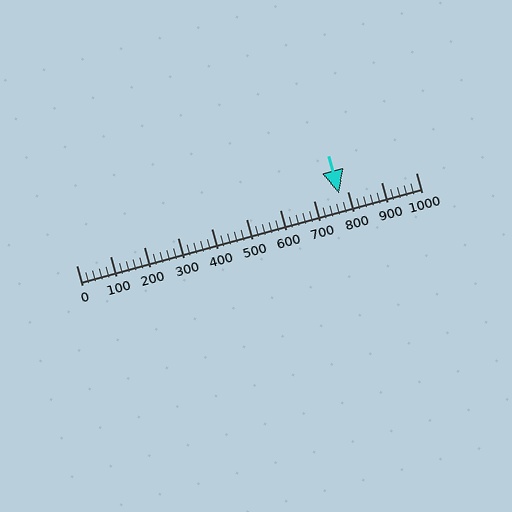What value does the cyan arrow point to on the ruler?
The cyan arrow points to approximately 773.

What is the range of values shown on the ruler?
The ruler shows values from 0 to 1000.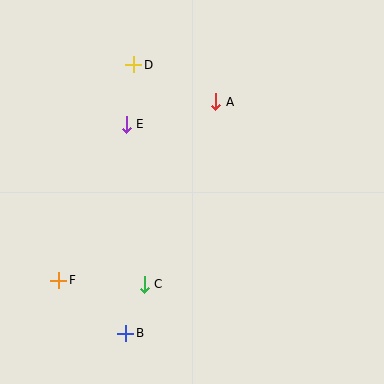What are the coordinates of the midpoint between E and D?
The midpoint between E and D is at (130, 95).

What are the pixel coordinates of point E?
Point E is at (126, 124).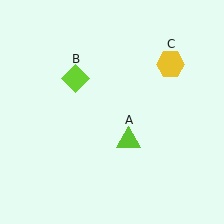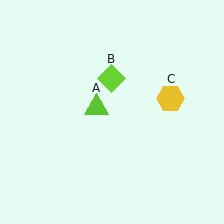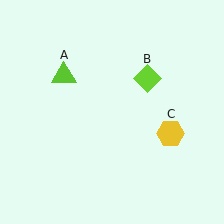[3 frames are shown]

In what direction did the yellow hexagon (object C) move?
The yellow hexagon (object C) moved down.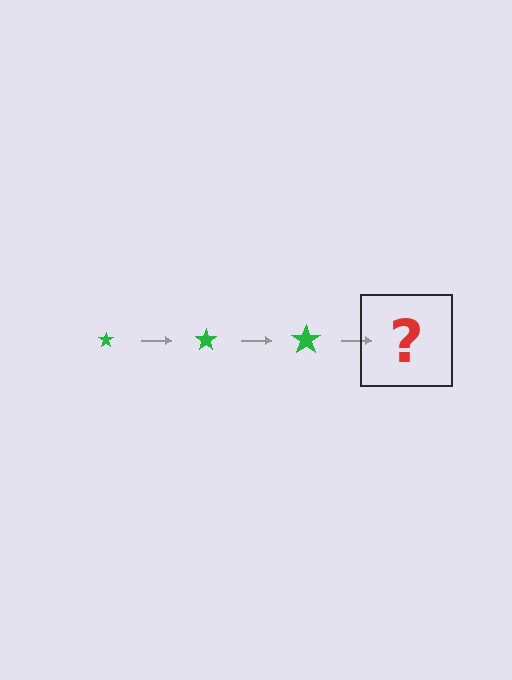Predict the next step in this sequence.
The next step is a green star, larger than the previous one.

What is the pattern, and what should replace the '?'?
The pattern is that the star gets progressively larger each step. The '?' should be a green star, larger than the previous one.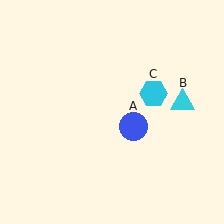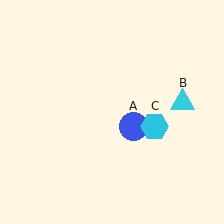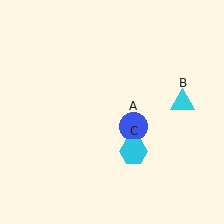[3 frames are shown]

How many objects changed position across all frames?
1 object changed position: cyan hexagon (object C).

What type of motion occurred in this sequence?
The cyan hexagon (object C) rotated clockwise around the center of the scene.